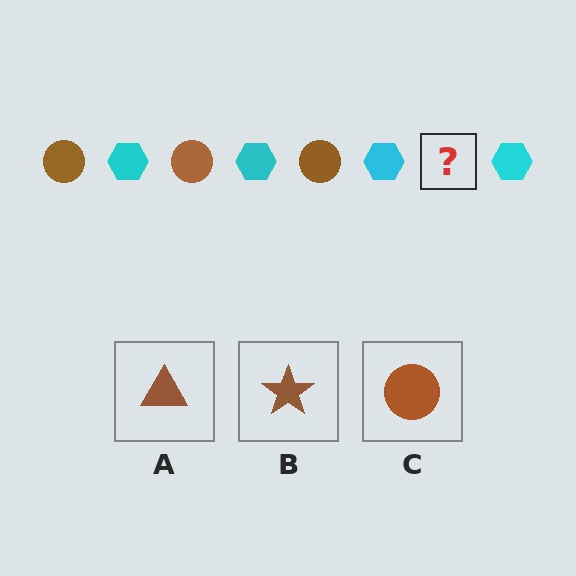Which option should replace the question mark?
Option C.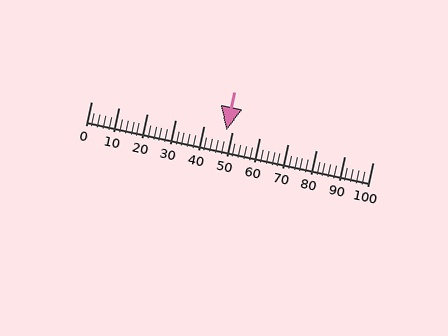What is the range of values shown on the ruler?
The ruler shows values from 0 to 100.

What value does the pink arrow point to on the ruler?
The pink arrow points to approximately 48.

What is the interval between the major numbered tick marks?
The major tick marks are spaced 10 units apart.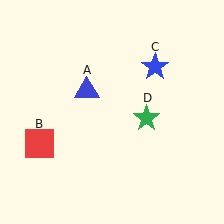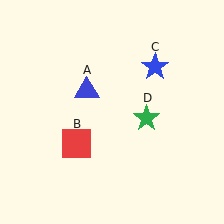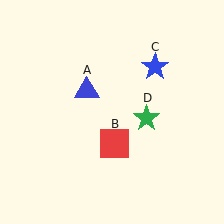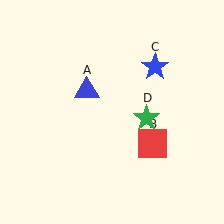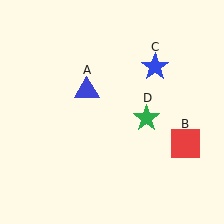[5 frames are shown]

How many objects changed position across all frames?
1 object changed position: red square (object B).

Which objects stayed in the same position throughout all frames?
Blue triangle (object A) and blue star (object C) and green star (object D) remained stationary.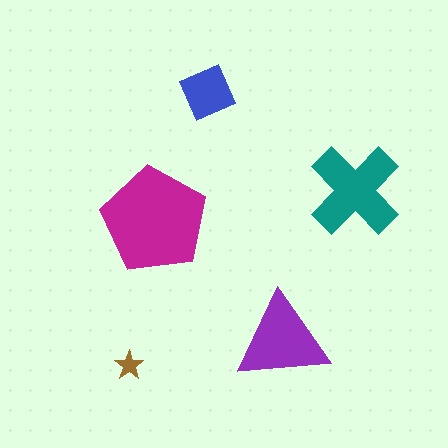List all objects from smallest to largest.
The brown star, the blue square, the purple triangle, the teal cross, the magenta pentagon.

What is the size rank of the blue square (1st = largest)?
4th.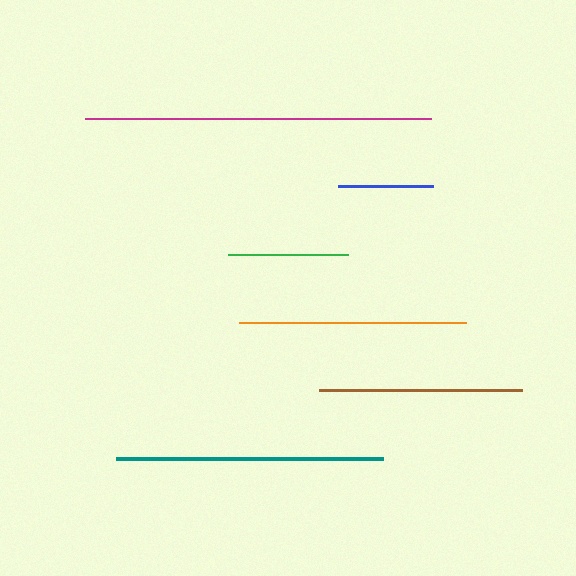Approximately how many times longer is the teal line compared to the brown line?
The teal line is approximately 1.3 times the length of the brown line.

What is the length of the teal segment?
The teal segment is approximately 267 pixels long.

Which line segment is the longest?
The magenta line is the longest at approximately 346 pixels.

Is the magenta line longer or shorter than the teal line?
The magenta line is longer than the teal line.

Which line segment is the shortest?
The blue line is the shortest at approximately 96 pixels.